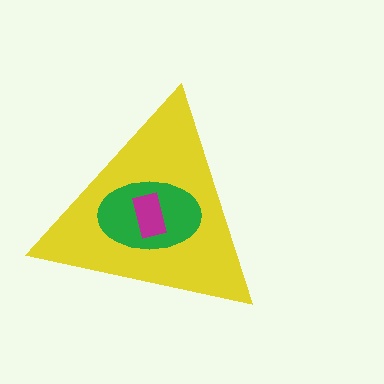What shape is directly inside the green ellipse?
The magenta rectangle.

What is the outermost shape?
The yellow triangle.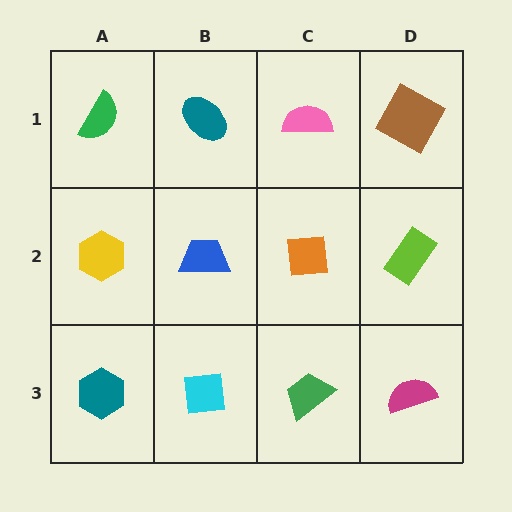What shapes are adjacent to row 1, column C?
An orange square (row 2, column C), a teal ellipse (row 1, column B), a brown square (row 1, column D).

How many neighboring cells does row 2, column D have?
3.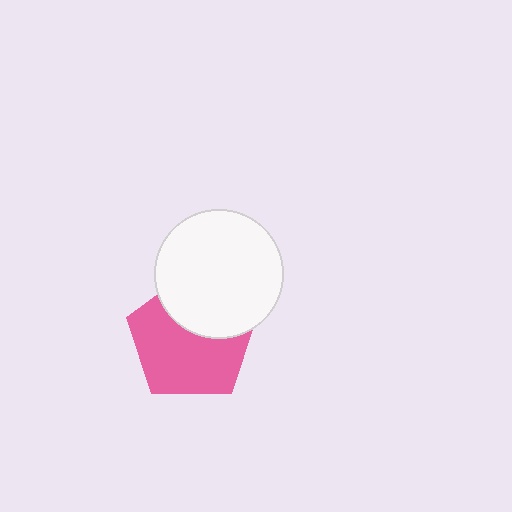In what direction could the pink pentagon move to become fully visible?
The pink pentagon could move down. That would shift it out from behind the white circle entirely.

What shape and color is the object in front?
The object in front is a white circle.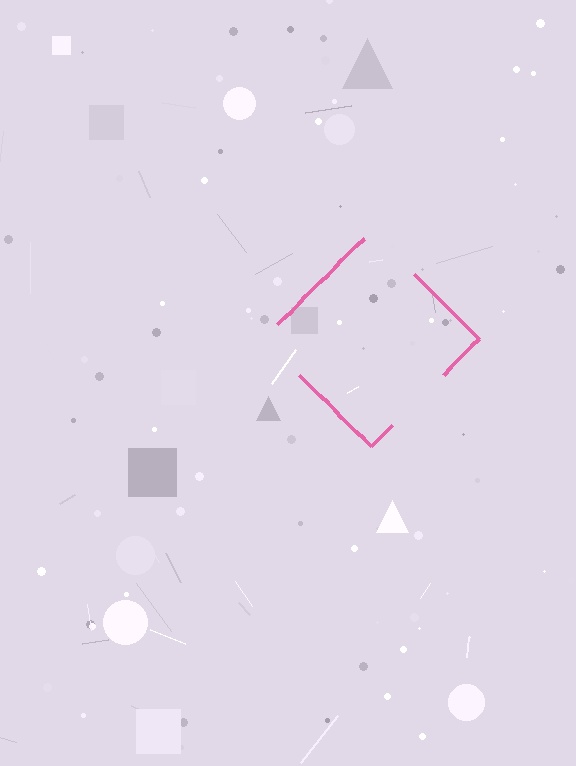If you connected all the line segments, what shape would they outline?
They would outline a diamond.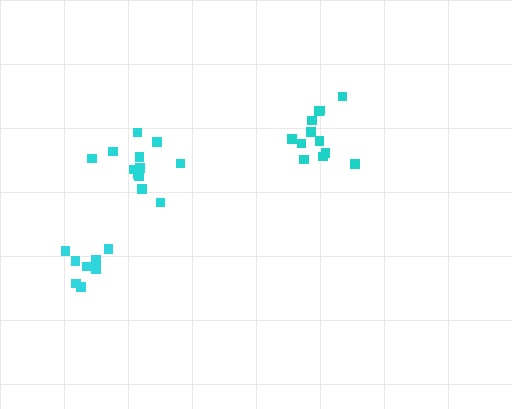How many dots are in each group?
Group 1: 12 dots, Group 2: 12 dots, Group 3: 8 dots (32 total).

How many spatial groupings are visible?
There are 3 spatial groupings.